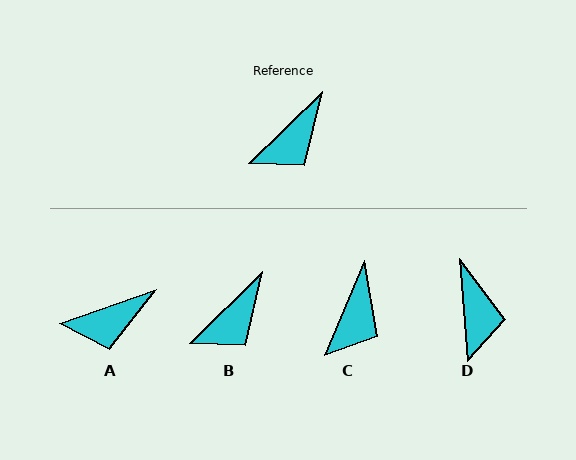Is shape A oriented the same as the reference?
No, it is off by about 25 degrees.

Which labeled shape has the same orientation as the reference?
B.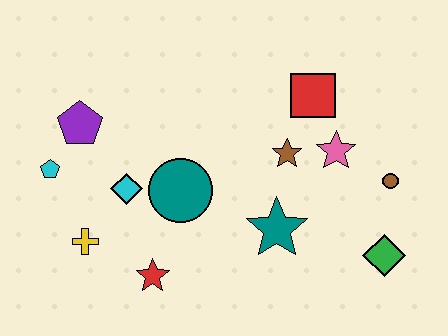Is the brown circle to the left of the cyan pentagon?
No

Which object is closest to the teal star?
The brown star is closest to the teal star.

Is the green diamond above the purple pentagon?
No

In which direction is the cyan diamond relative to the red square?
The cyan diamond is to the left of the red square.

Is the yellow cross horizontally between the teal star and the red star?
No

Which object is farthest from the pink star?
The cyan pentagon is farthest from the pink star.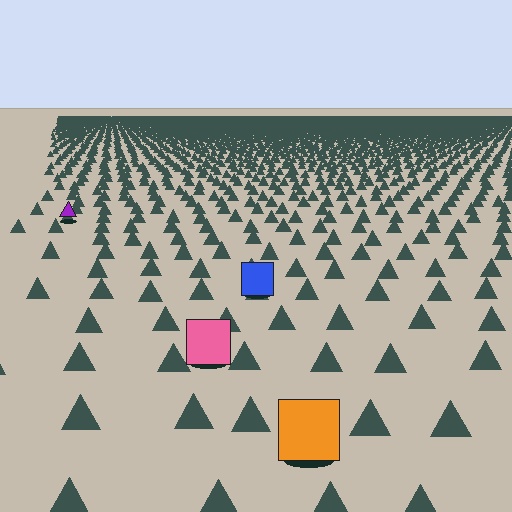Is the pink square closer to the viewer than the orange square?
No. The orange square is closer — you can tell from the texture gradient: the ground texture is coarser near it.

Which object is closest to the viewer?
The orange square is closest. The texture marks near it are larger and more spread out.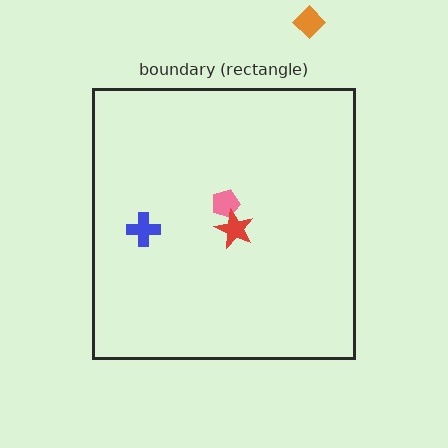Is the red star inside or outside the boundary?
Inside.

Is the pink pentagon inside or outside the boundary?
Inside.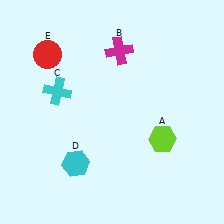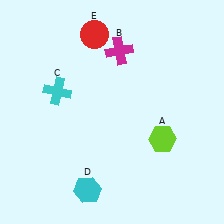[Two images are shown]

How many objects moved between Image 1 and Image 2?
2 objects moved between the two images.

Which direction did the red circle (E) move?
The red circle (E) moved right.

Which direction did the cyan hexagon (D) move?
The cyan hexagon (D) moved down.